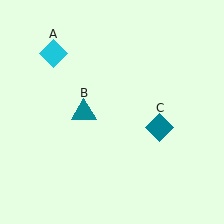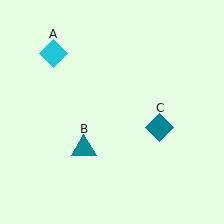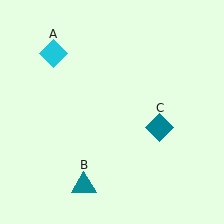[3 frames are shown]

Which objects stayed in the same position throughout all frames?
Cyan diamond (object A) and teal diamond (object C) remained stationary.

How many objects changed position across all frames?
1 object changed position: teal triangle (object B).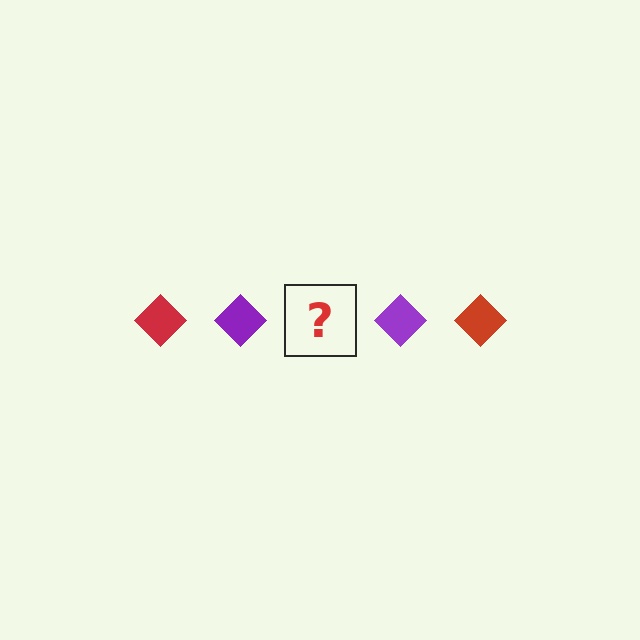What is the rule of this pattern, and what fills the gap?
The rule is that the pattern cycles through red, purple diamonds. The gap should be filled with a red diamond.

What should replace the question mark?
The question mark should be replaced with a red diamond.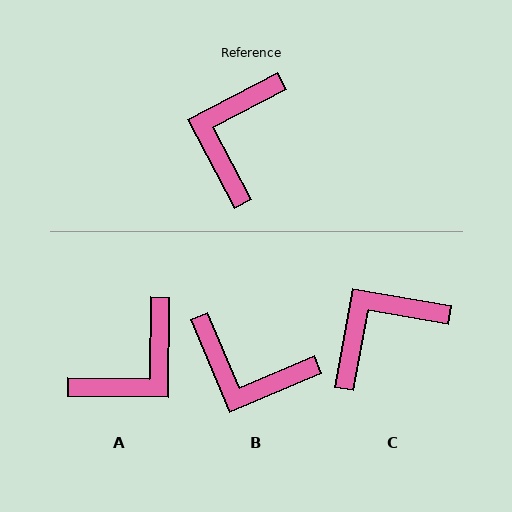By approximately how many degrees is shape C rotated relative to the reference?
Approximately 38 degrees clockwise.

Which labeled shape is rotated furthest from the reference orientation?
A, about 151 degrees away.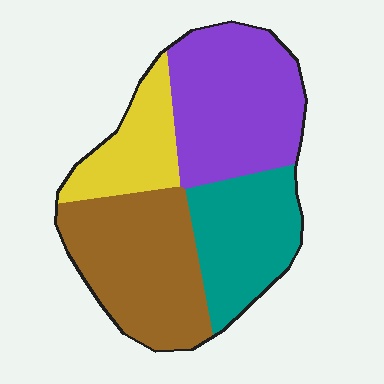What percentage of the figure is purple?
Purple takes up about one third (1/3) of the figure.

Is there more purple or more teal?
Purple.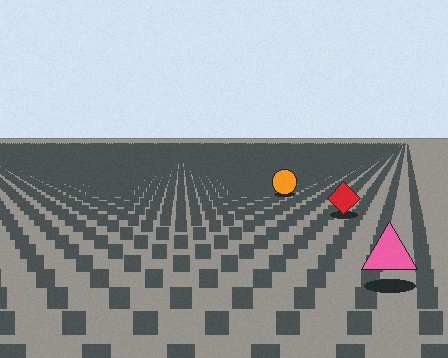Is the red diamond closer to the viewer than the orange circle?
Yes. The red diamond is closer — you can tell from the texture gradient: the ground texture is coarser near it.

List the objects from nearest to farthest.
From nearest to farthest: the pink triangle, the red diamond, the orange circle.